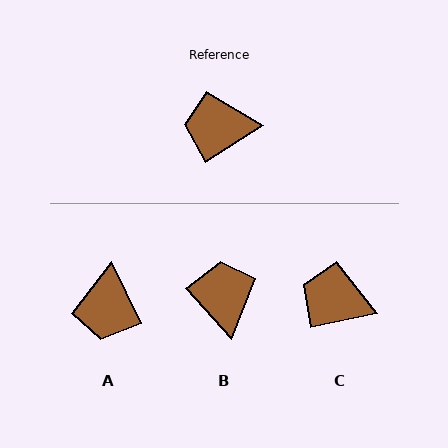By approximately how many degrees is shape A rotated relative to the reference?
Approximately 83 degrees counter-clockwise.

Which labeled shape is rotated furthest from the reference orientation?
A, about 83 degrees away.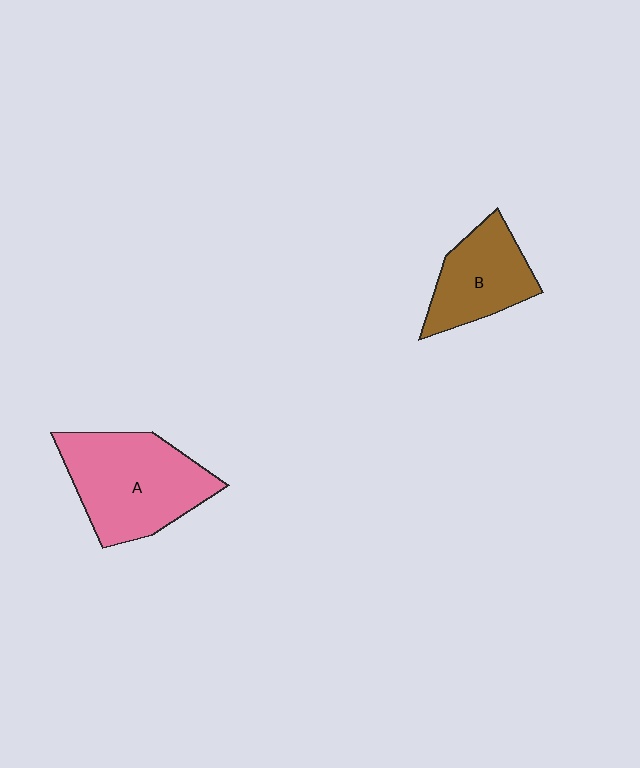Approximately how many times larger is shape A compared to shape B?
Approximately 1.5 times.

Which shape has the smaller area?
Shape B (brown).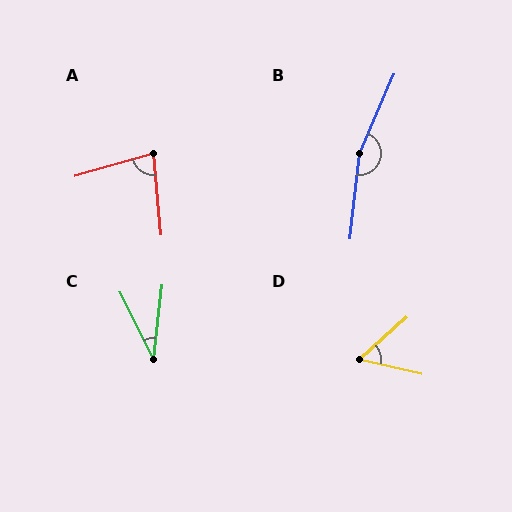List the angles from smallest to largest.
C (33°), D (55°), A (79°), B (163°).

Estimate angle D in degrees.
Approximately 55 degrees.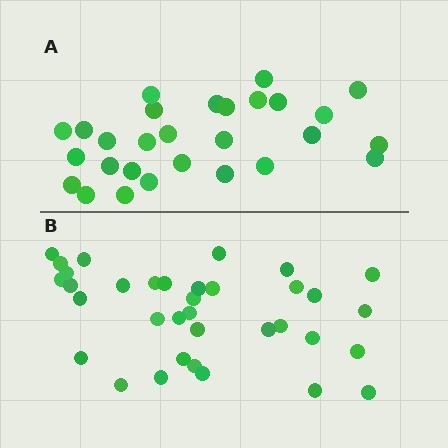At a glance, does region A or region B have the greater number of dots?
Region B (the bottom region) has more dots.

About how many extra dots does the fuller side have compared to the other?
Region B has roughly 8 or so more dots than region A.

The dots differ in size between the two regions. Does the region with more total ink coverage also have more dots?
No. Region A has more total ink coverage because its dots are larger, but region B actually contains more individual dots. Total area can be misleading — the number of items is what matters here.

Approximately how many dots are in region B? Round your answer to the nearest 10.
About 40 dots. (The exact count is 35, which rounds to 40.)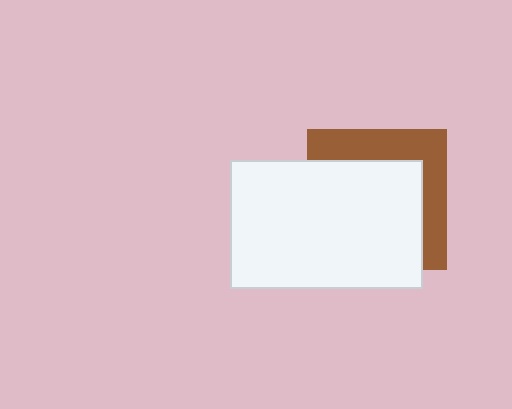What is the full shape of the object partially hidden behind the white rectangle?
The partially hidden object is a brown square.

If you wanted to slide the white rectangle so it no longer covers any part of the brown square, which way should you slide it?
Slide it toward the lower-left — that is the most direct way to separate the two shapes.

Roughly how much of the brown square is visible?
A small part of it is visible (roughly 35%).